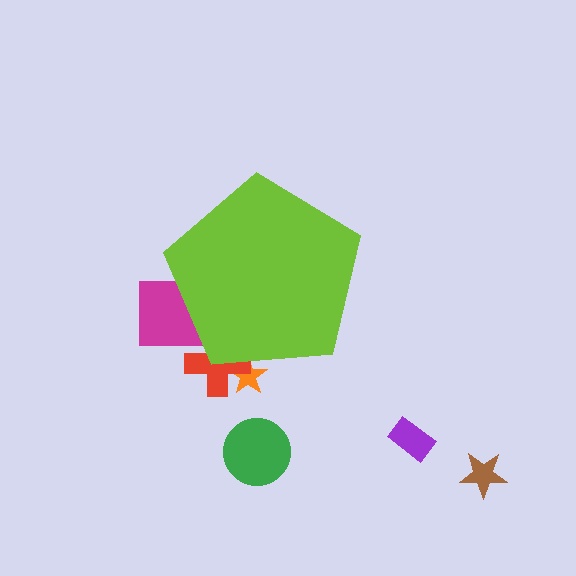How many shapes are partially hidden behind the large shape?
3 shapes are partially hidden.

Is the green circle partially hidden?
No, the green circle is fully visible.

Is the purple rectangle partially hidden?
No, the purple rectangle is fully visible.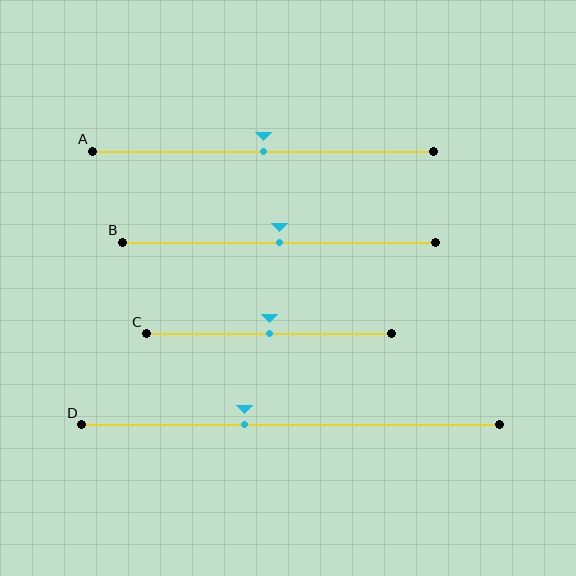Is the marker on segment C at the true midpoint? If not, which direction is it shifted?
Yes, the marker on segment C is at the true midpoint.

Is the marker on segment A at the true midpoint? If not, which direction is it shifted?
Yes, the marker on segment A is at the true midpoint.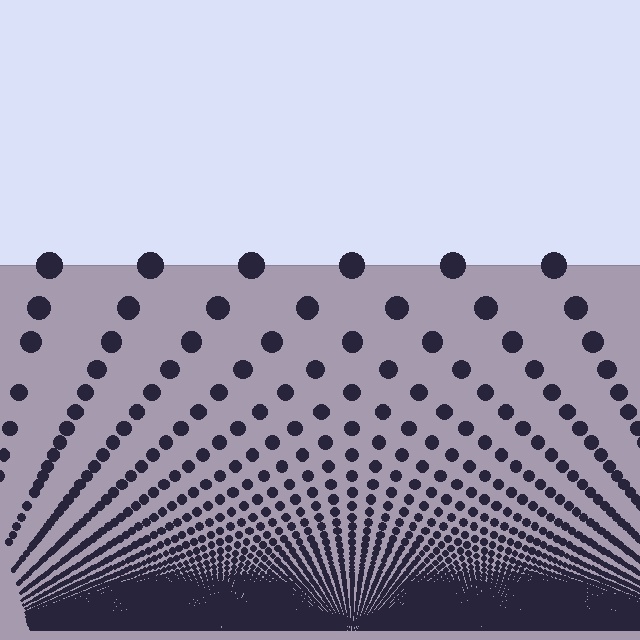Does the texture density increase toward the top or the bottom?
Density increases toward the bottom.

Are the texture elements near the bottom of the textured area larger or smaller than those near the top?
Smaller. The gradient is inverted — elements near the bottom are smaller and denser.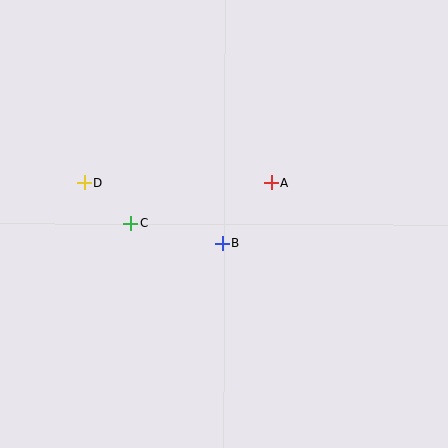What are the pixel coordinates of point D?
Point D is at (84, 182).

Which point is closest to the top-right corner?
Point A is closest to the top-right corner.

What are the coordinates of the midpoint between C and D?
The midpoint between C and D is at (108, 203).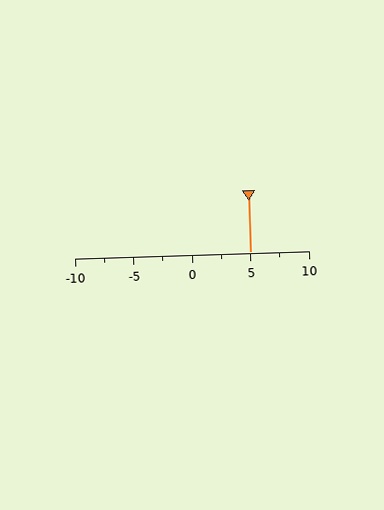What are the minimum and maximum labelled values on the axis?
The axis runs from -10 to 10.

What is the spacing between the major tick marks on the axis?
The major ticks are spaced 5 apart.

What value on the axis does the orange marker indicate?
The marker indicates approximately 5.